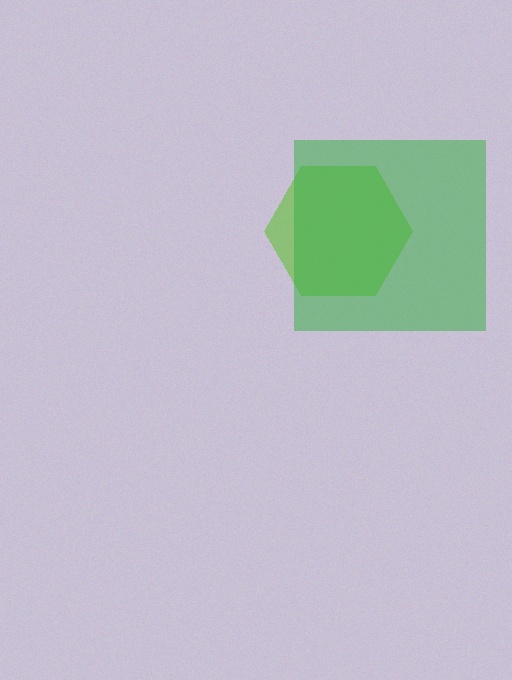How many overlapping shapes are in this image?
There are 2 overlapping shapes in the image.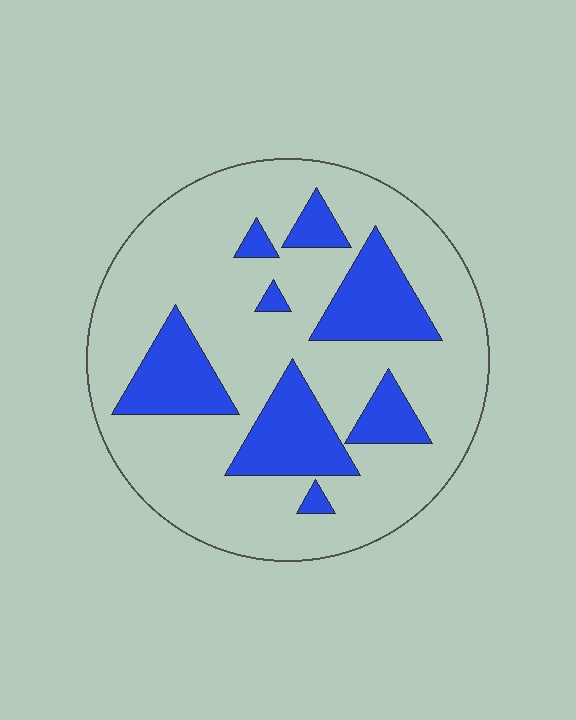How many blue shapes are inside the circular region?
8.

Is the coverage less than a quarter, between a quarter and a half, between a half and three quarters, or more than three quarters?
Less than a quarter.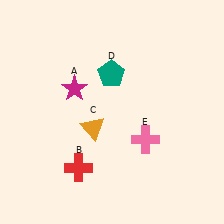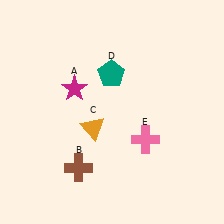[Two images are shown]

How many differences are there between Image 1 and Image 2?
There is 1 difference between the two images.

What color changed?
The cross (B) changed from red in Image 1 to brown in Image 2.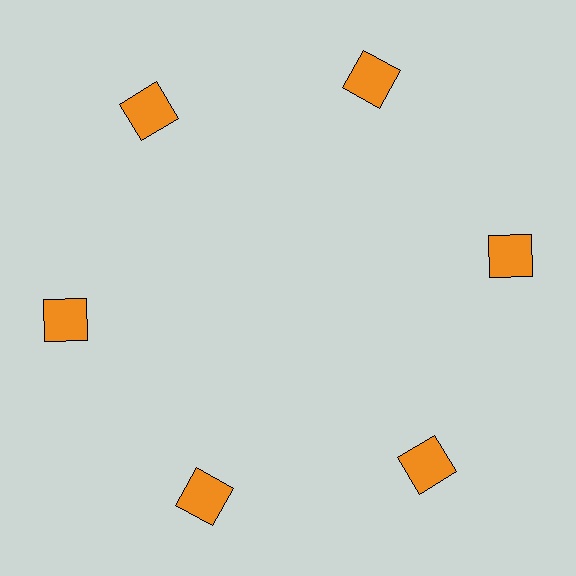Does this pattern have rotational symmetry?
Yes, this pattern has 6-fold rotational symmetry. It looks the same after rotating 60 degrees around the center.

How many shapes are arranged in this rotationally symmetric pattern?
There are 6 shapes, arranged in 6 groups of 1.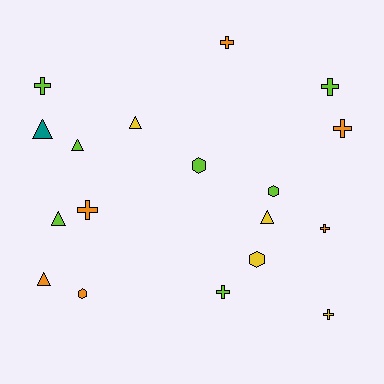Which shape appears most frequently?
Cross, with 8 objects.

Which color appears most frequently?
Lime, with 7 objects.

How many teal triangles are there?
There is 1 teal triangle.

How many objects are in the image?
There are 18 objects.